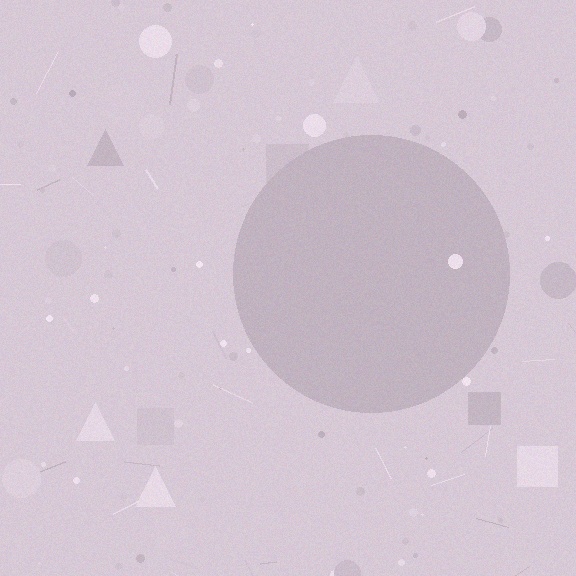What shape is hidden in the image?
A circle is hidden in the image.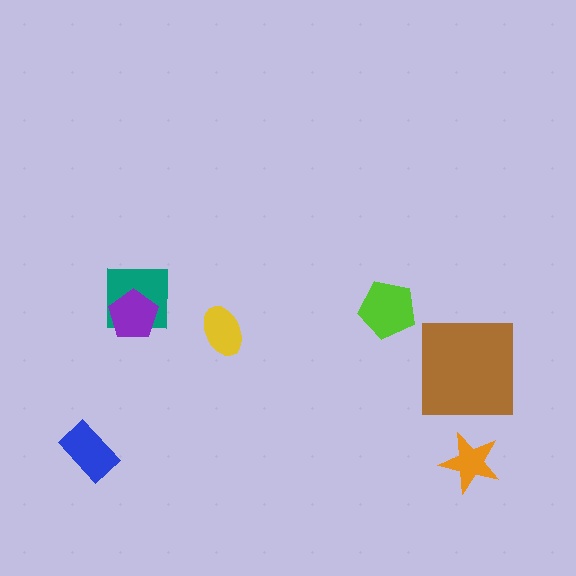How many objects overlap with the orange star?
0 objects overlap with the orange star.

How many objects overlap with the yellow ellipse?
0 objects overlap with the yellow ellipse.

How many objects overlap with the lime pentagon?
0 objects overlap with the lime pentagon.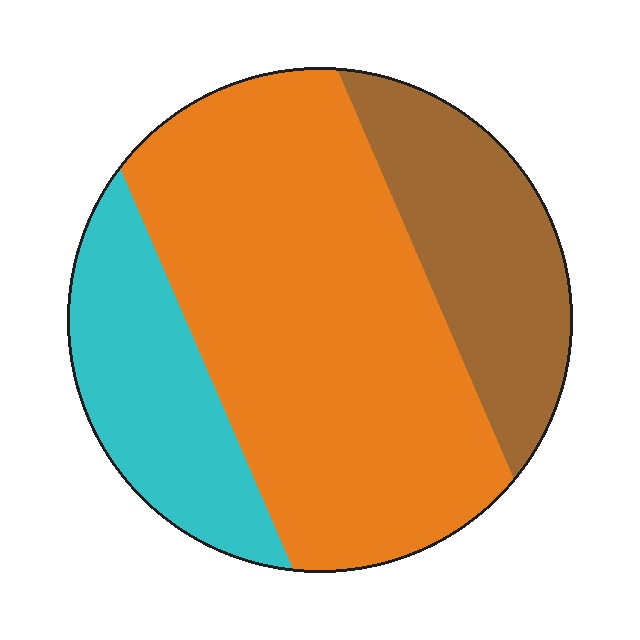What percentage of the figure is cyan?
Cyan covers about 20% of the figure.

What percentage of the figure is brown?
Brown covers about 20% of the figure.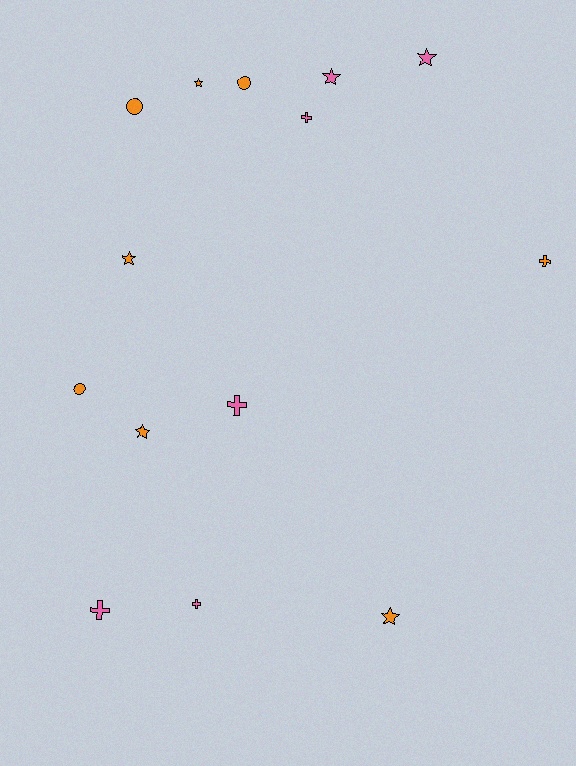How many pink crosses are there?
There are 4 pink crosses.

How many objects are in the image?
There are 14 objects.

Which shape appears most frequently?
Star, with 6 objects.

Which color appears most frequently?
Orange, with 8 objects.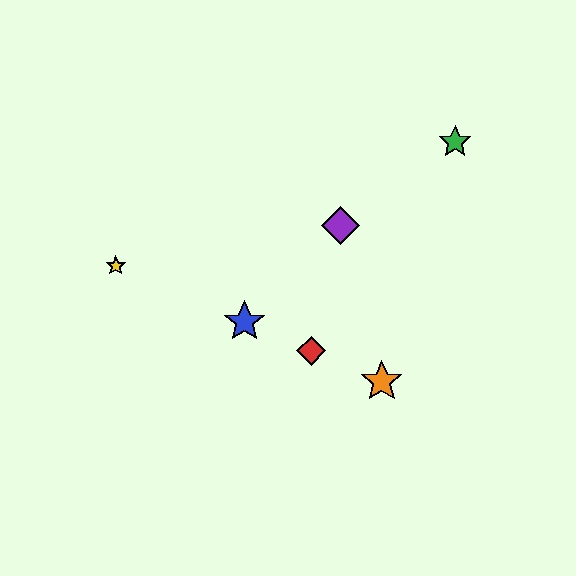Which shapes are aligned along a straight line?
The red diamond, the blue star, the yellow star, the orange star are aligned along a straight line.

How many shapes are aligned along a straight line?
4 shapes (the red diamond, the blue star, the yellow star, the orange star) are aligned along a straight line.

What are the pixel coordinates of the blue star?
The blue star is at (244, 322).